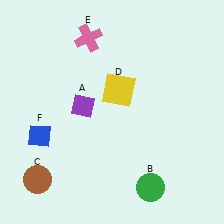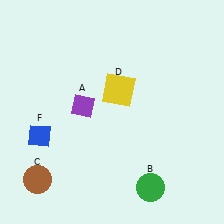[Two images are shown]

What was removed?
The pink cross (E) was removed in Image 2.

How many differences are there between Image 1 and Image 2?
There is 1 difference between the two images.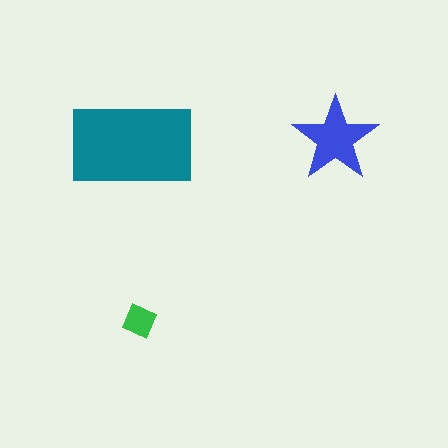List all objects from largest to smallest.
The teal rectangle, the blue star, the green diamond.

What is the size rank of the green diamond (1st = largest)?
3rd.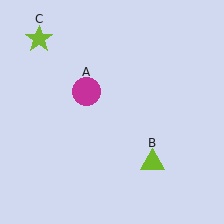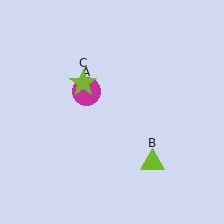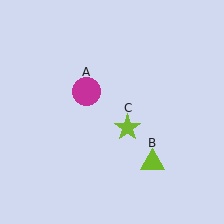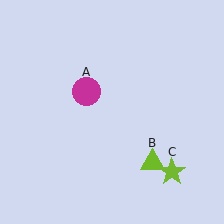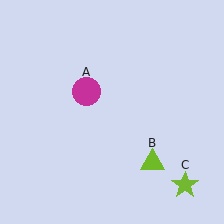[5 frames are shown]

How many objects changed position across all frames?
1 object changed position: lime star (object C).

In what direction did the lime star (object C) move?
The lime star (object C) moved down and to the right.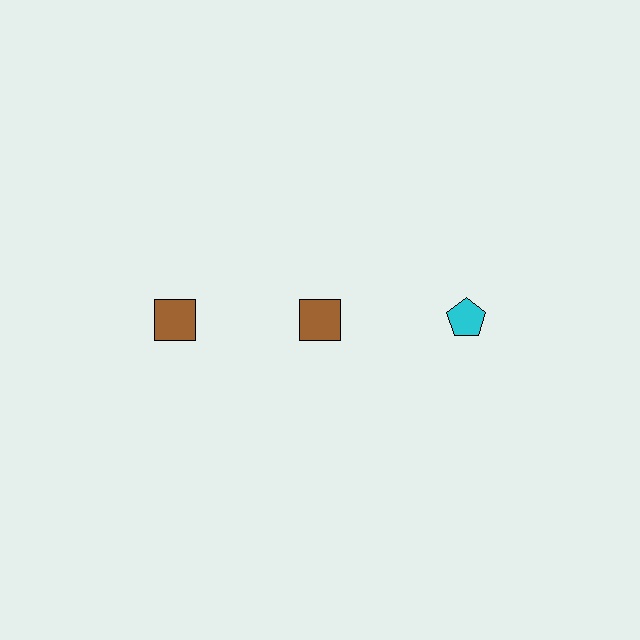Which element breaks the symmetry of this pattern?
The cyan pentagon in the top row, center column breaks the symmetry. All other shapes are brown squares.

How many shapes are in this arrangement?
There are 3 shapes arranged in a grid pattern.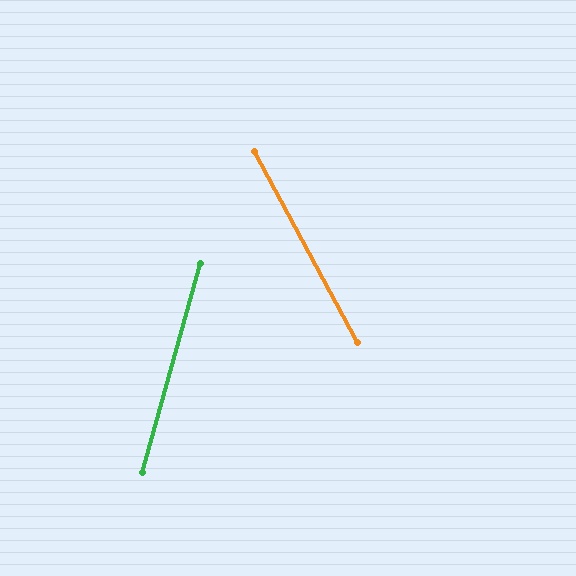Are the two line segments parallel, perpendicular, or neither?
Neither parallel nor perpendicular — they differ by about 44°.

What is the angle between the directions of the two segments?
Approximately 44 degrees.